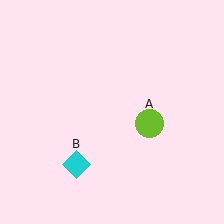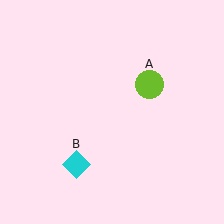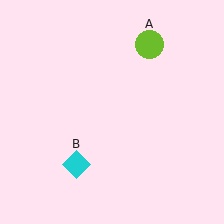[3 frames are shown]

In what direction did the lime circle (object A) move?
The lime circle (object A) moved up.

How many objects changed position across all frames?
1 object changed position: lime circle (object A).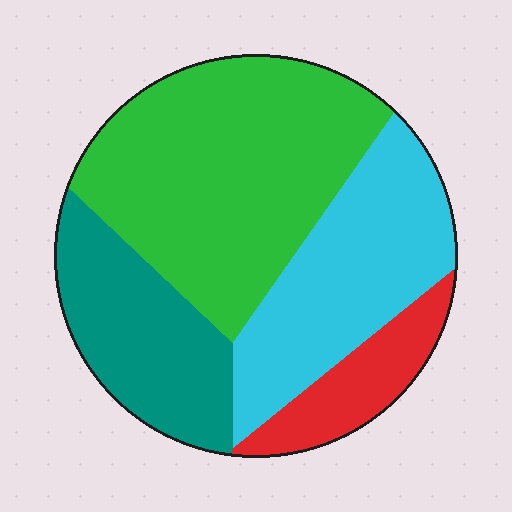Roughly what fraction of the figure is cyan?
Cyan covers roughly 25% of the figure.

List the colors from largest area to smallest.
From largest to smallest: green, cyan, teal, red.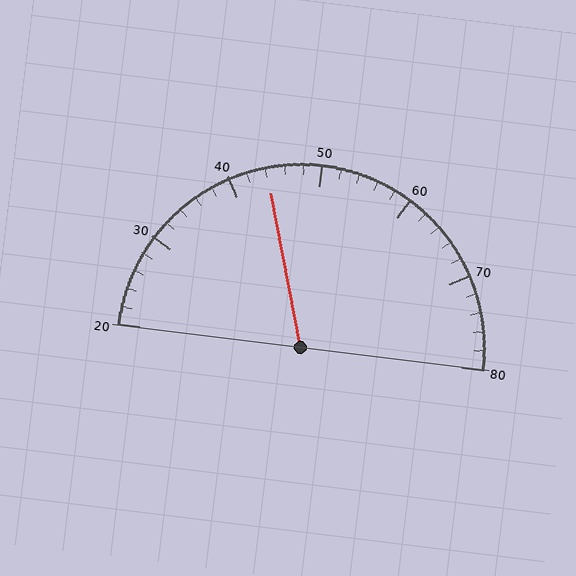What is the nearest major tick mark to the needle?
The nearest major tick mark is 40.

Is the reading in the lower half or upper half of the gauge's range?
The reading is in the lower half of the range (20 to 80).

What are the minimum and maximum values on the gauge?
The gauge ranges from 20 to 80.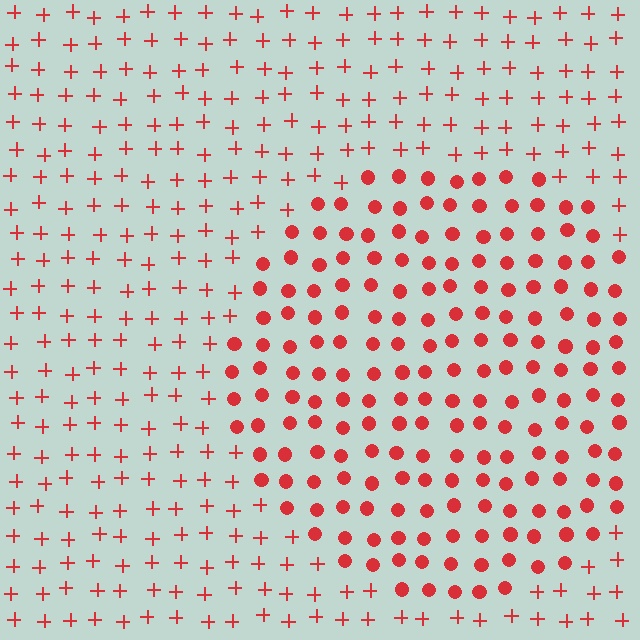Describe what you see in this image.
The image is filled with small red elements arranged in a uniform grid. A circle-shaped region contains circles, while the surrounding area contains plus signs. The boundary is defined purely by the change in element shape.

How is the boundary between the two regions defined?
The boundary is defined by a change in element shape: circles inside vs. plus signs outside. All elements share the same color and spacing.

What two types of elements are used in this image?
The image uses circles inside the circle region and plus signs outside it.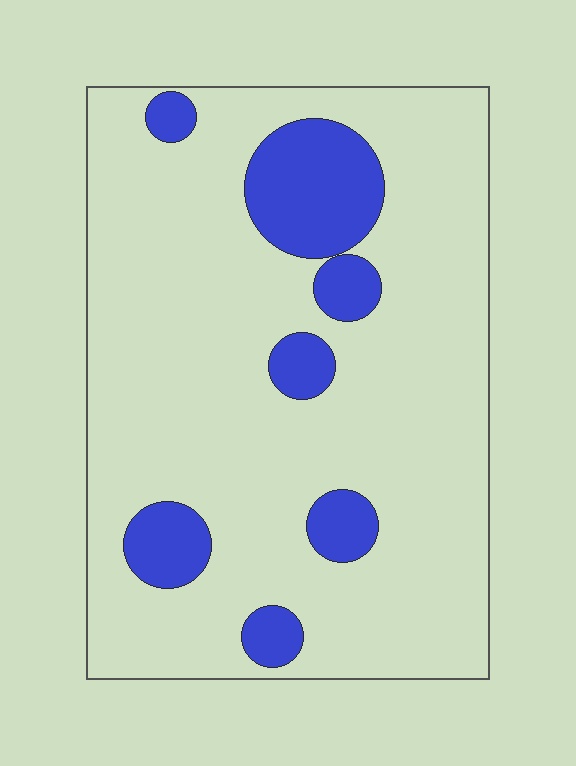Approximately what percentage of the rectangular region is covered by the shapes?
Approximately 15%.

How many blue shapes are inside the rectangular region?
7.